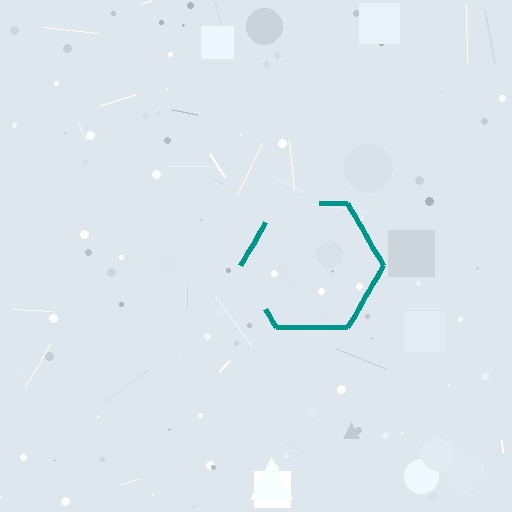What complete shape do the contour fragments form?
The contour fragments form a hexagon.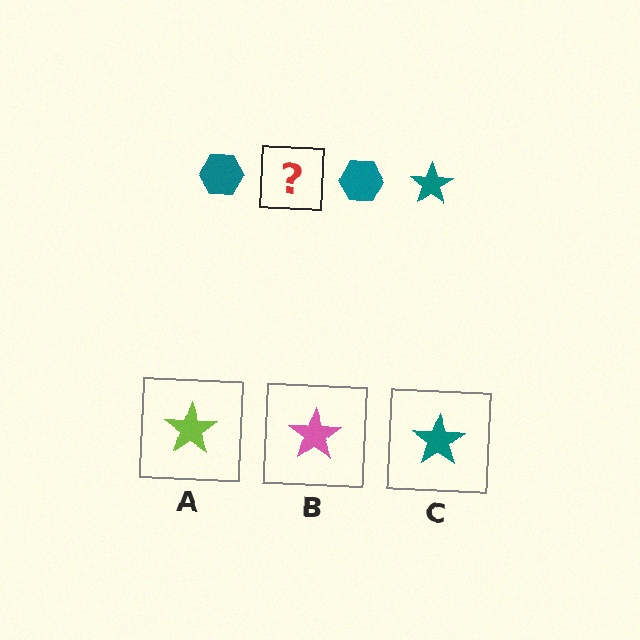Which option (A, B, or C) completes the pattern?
C.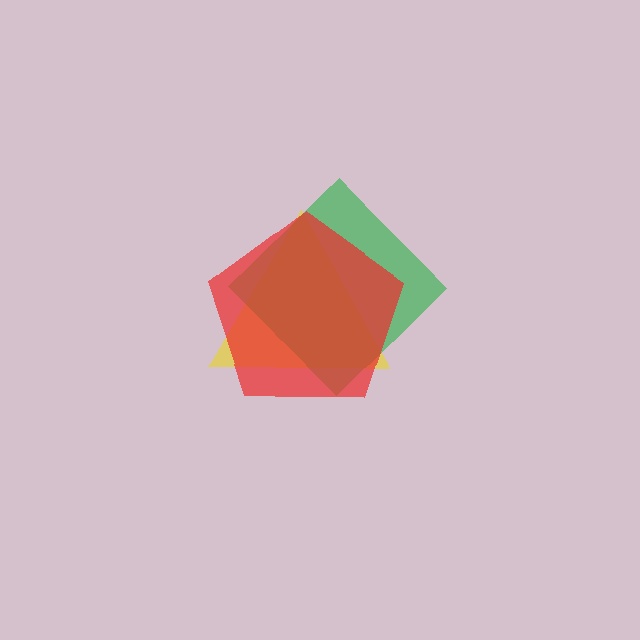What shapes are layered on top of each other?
The layered shapes are: a yellow triangle, a green diamond, a red pentagon.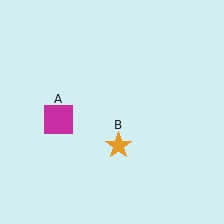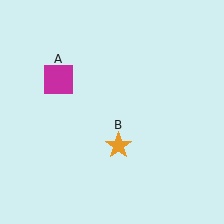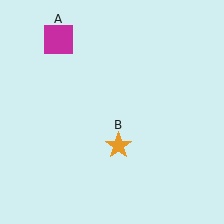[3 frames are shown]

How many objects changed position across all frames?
1 object changed position: magenta square (object A).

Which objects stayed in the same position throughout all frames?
Orange star (object B) remained stationary.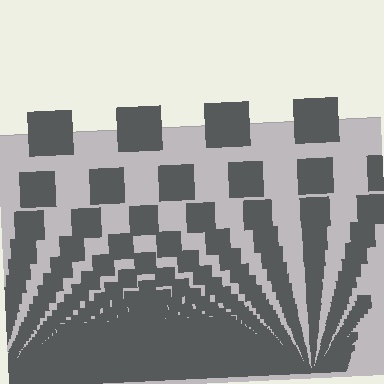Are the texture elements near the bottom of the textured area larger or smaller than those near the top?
Smaller. The gradient is inverted — elements near the bottom are smaller and denser.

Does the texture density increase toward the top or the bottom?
Density increases toward the bottom.